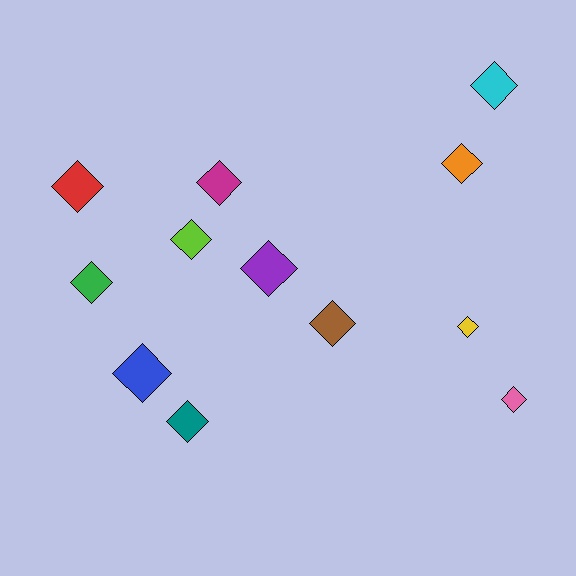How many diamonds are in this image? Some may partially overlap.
There are 12 diamonds.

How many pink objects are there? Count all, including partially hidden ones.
There is 1 pink object.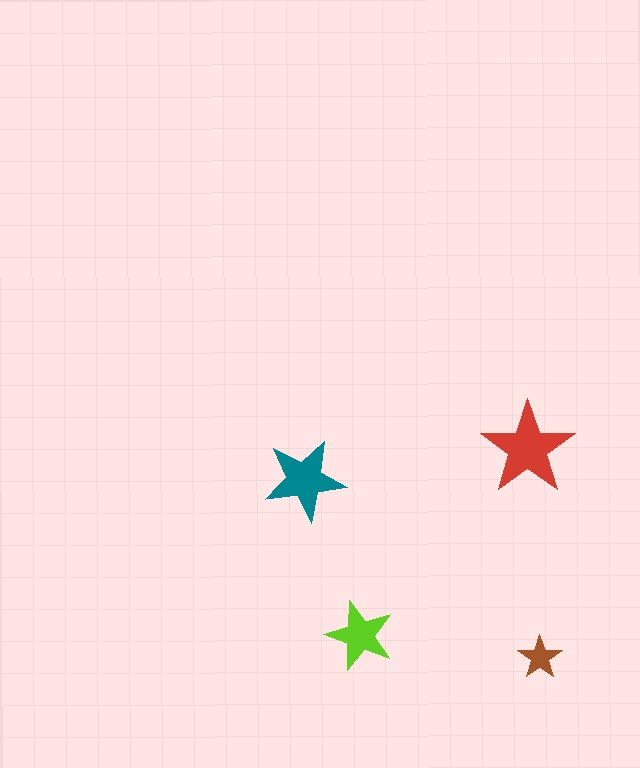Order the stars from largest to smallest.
the red one, the teal one, the lime one, the brown one.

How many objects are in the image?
There are 4 objects in the image.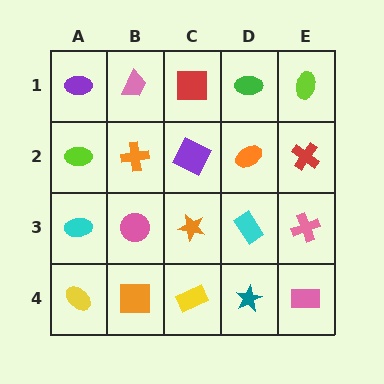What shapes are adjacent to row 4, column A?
A cyan ellipse (row 3, column A), an orange square (row 4, column B).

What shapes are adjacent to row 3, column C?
A purple square (row 2, column C), a yellow rectangle (row 4, column C), a pink circle (row 3, column B), a cyan rectangle (row 3, column D).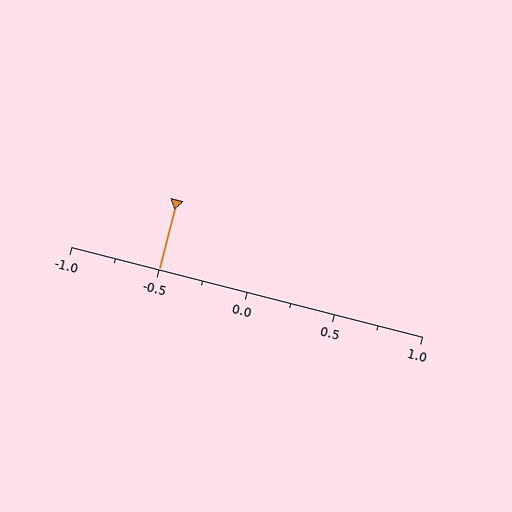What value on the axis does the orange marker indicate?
The marker indicates approximately -0.5.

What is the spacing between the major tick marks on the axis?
The major ticks are spaced 0.5 apart.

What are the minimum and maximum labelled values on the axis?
The axis runs from -1.0 to 1.0.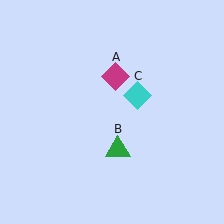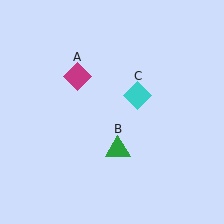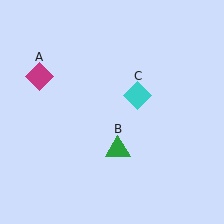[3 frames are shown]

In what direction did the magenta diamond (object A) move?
The magenta diamond (object A) moved left.